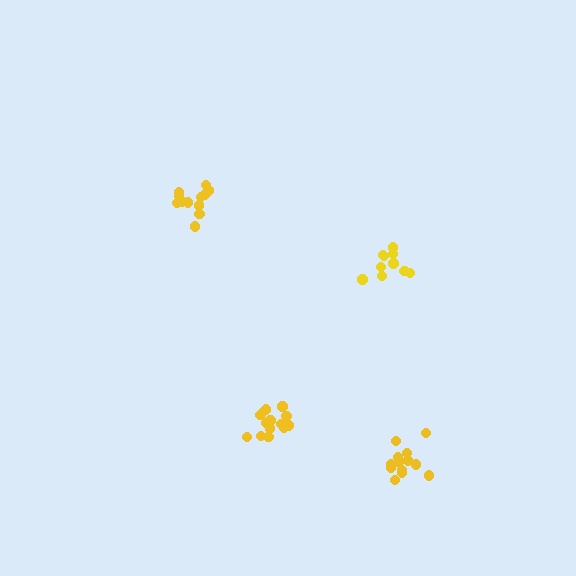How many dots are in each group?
Group 1: 13 dots, Group 2: 14 dots, Group 3: 13 dots, Group 4: 10 dots (50 total).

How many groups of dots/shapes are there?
There are 4 groups.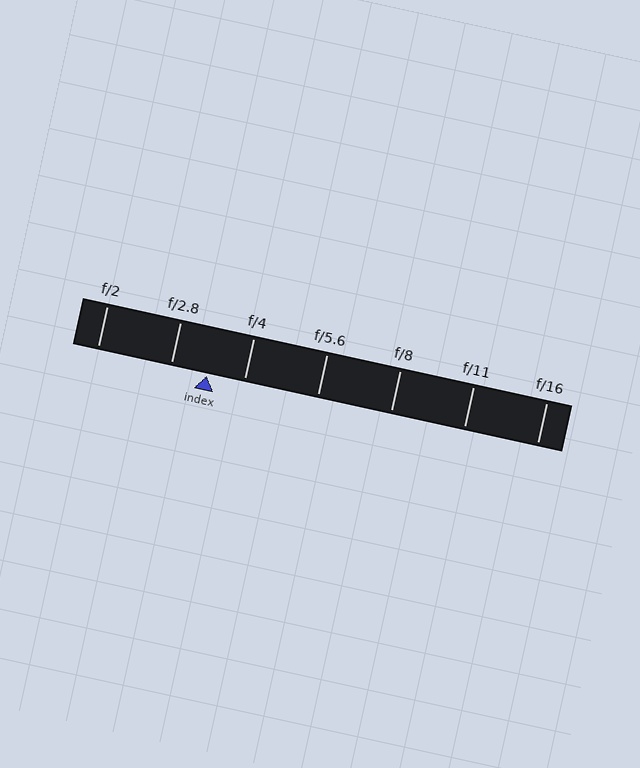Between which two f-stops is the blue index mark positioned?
The index mark is between f/2.8 and f/4.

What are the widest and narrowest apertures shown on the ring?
The widest aperture shown is f/2 and the narrowest is f/16.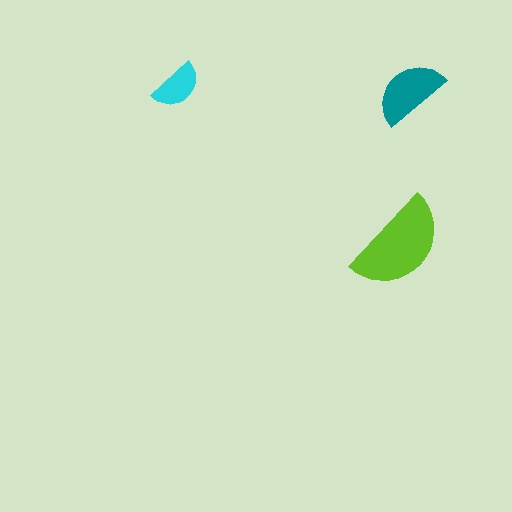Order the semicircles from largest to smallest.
the lime one, the teal one, the cyan one.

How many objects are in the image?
There are 3 objects in the image.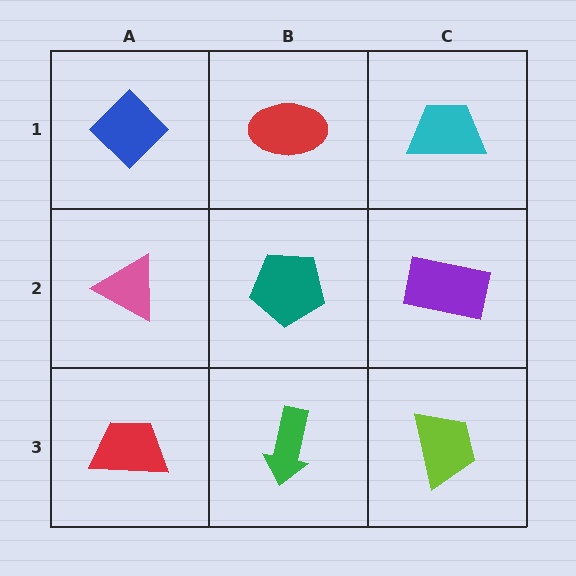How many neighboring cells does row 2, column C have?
3.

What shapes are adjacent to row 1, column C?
A purple rectangle (row 2, column C), a red ellipse (row 1, column B).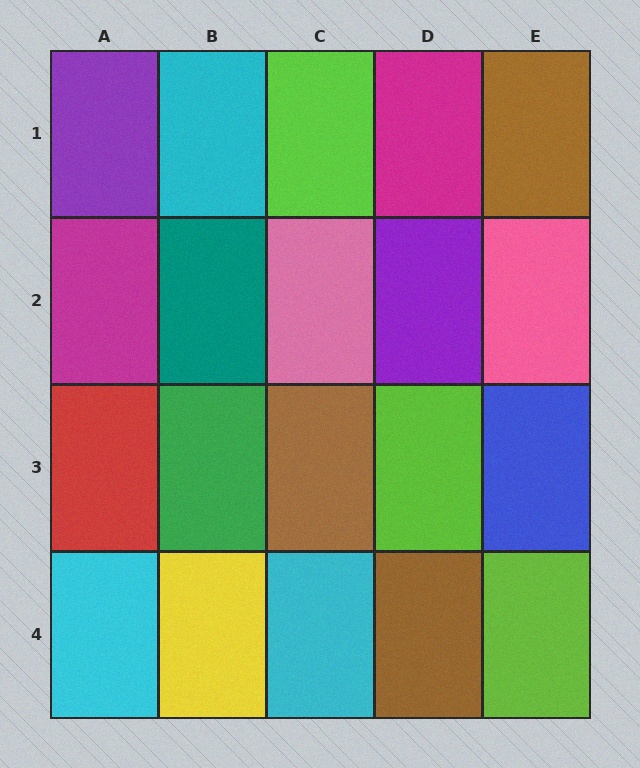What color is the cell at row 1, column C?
Lime.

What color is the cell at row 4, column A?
Cyan.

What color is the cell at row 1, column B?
Cyan.